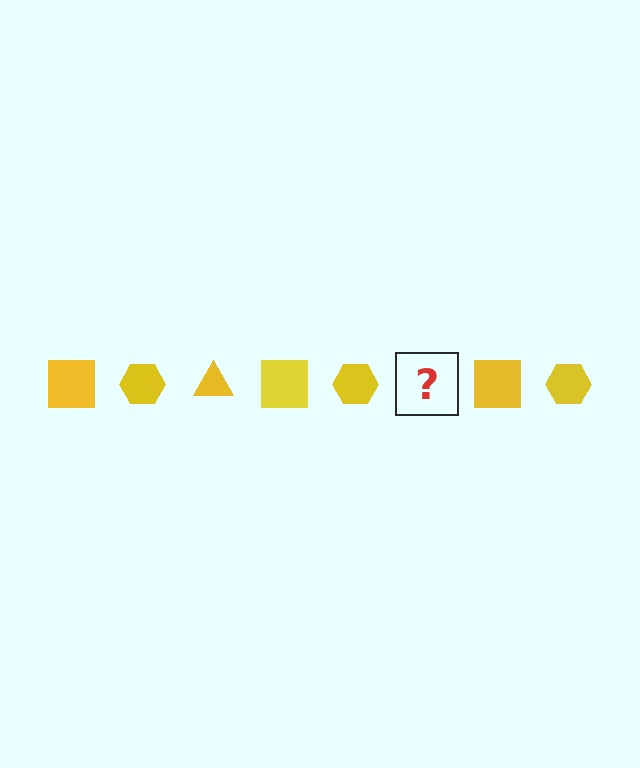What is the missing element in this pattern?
The missing element is a yellow triangle.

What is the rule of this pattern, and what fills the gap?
The rule is that the pattern cycles through square, hexagon, triangle shapes in yellow. The gap should be filled with a yellow triangle.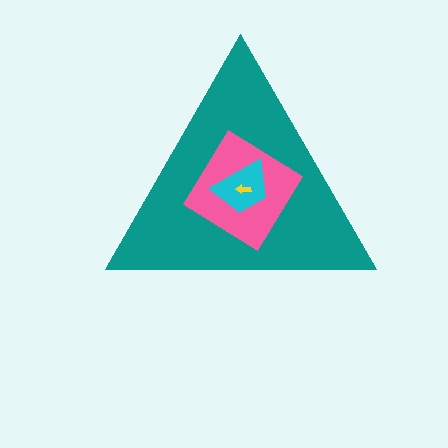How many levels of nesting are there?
4.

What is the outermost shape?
The teal triangle.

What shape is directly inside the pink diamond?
The cyan trapezoid.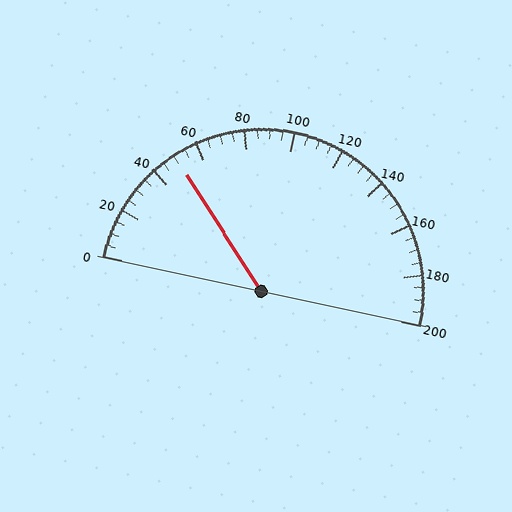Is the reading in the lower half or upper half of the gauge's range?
The reading is in the lower half of the range (0 to 200).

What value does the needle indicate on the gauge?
The needle indicates approximately 50.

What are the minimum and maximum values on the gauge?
The gauge ranges from 0 to 200.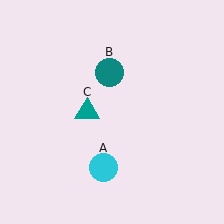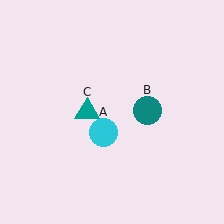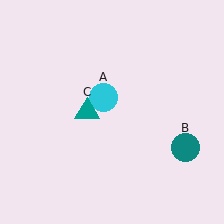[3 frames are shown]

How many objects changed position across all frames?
2 objects changed position: cyan circle (object A), teal circle (object B).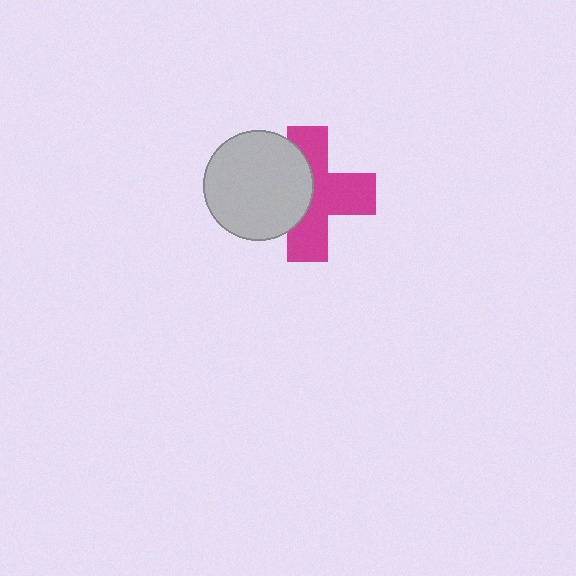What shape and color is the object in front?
The object in front is a light gray circle.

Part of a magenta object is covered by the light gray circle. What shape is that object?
It is a cross.